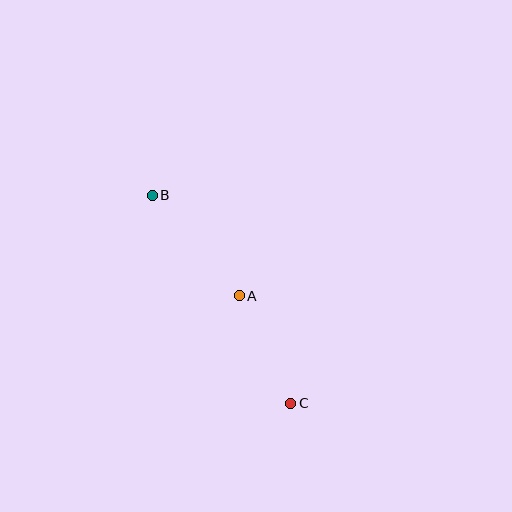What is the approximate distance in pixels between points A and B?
The distance between A and B is approximately 133 pixels.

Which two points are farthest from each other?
Points B and C are farthest from each other.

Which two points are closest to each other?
Points A and C are closest to each other.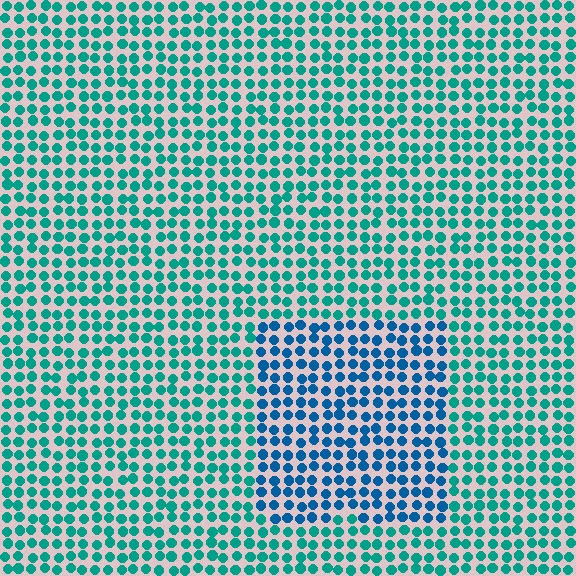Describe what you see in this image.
The image is filled with small teal elements in a uniform arrangement. A rectangle-shaped region is visible where the elements are tinted to a slightly different hue, forming a subtle color boundary.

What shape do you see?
I see a rectangle.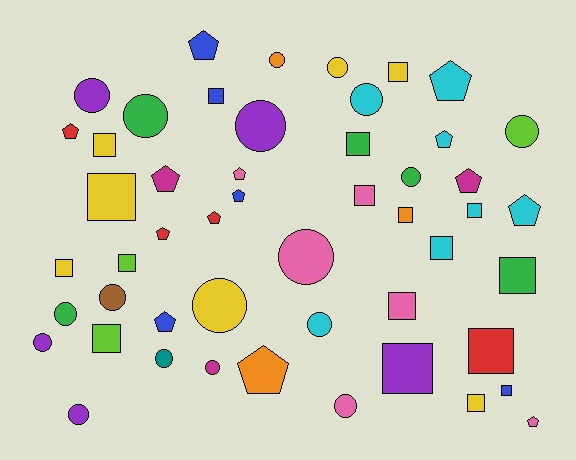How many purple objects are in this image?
There are 5 purple objects.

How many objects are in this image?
There are 50 objects.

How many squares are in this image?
There are 18 squares.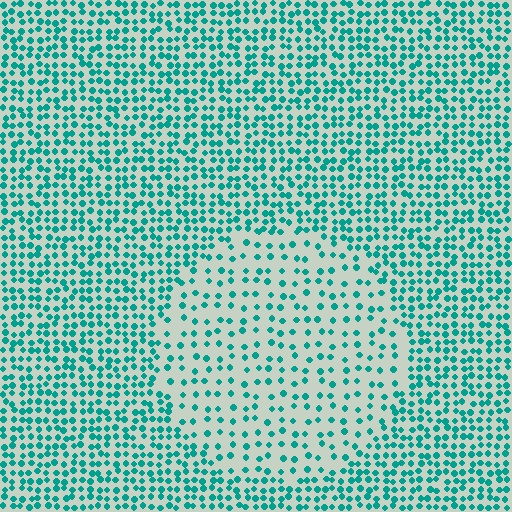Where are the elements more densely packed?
The elements are more densely packed outside the circle boundary.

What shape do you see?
I see a circle.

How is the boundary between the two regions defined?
The boundary is defined by a change in element density (approximately 2.1x ratio). All elements are the same color, size, and shape.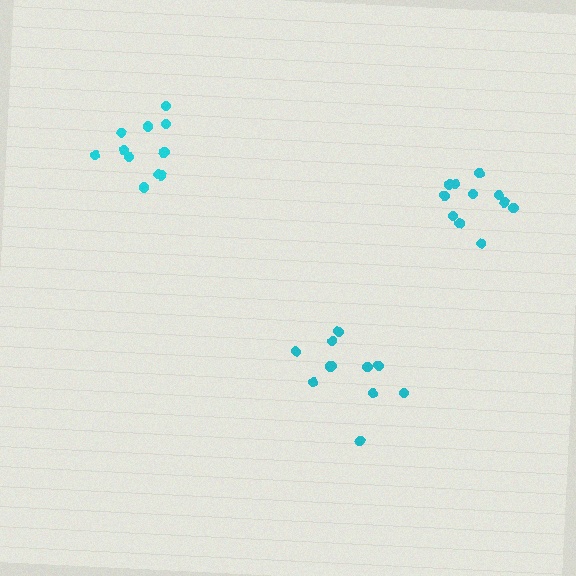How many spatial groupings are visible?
There are 3 spatial groupings.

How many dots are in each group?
Group 1: 11 dots, Group 2: 11 dots, Group 3: 11 dots (33 total).